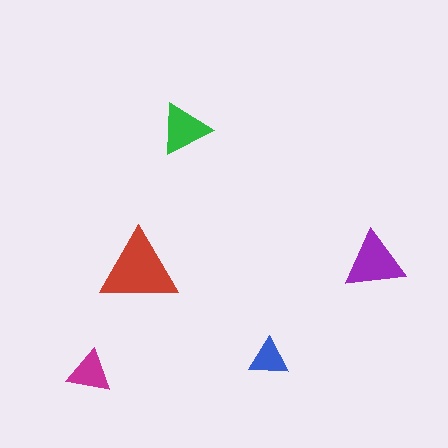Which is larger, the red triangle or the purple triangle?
The red one.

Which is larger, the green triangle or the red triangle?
The red one.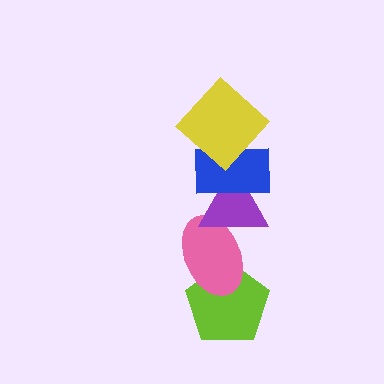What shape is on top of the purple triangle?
The blue rectangle is on top of the purple triangle.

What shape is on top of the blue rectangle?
The yellow diamond is on top of the blue rectangle.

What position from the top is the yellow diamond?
The yellow diamond is 1st from the top.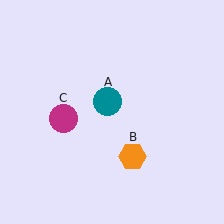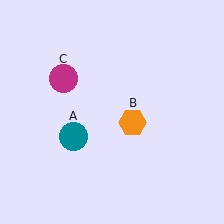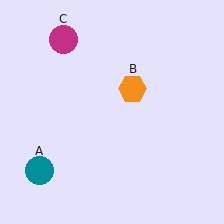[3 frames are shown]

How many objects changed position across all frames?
3 objects changed position: teal circle (object A), orange hexagon (object B), magenta circle (object C).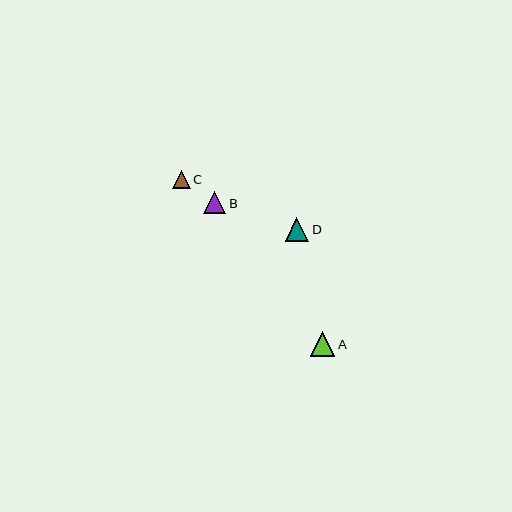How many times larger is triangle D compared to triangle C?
Triangle D is approximately 1.4 times the size of triangle C.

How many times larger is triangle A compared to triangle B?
Triangle A is approximately 1.1 times the size of triangle B.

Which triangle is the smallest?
Triangle C is the smallest with a size of approximately 18 pixels.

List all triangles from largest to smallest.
From largest to smallest: A, D, B, C.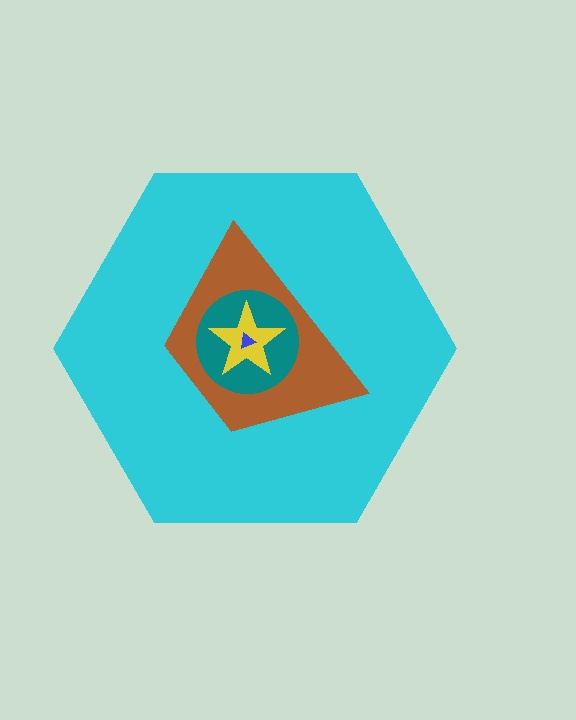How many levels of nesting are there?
5.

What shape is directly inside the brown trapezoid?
The teal circle.